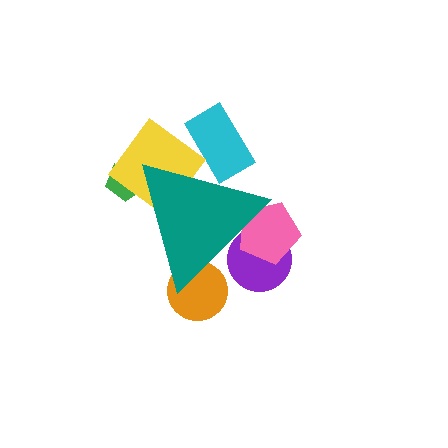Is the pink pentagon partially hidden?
Yes, the pink pentagon is partially hidden behind the teal triangle.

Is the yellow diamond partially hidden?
Yes, the yellow diamond is partially hidden behind the teal triangle.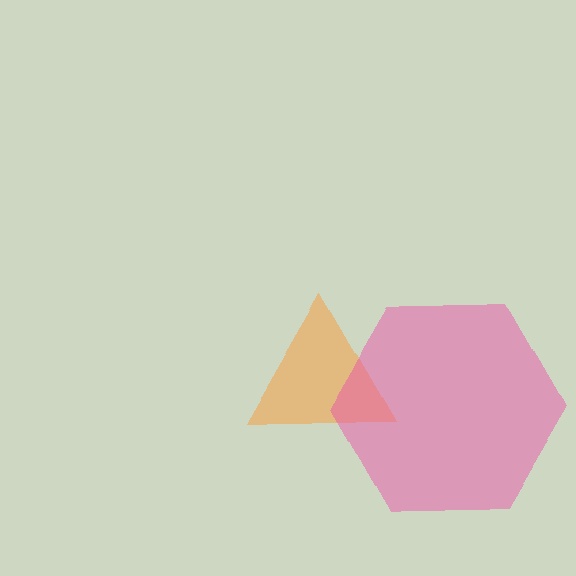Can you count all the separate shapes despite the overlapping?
Yes, there are 2 separate shapes.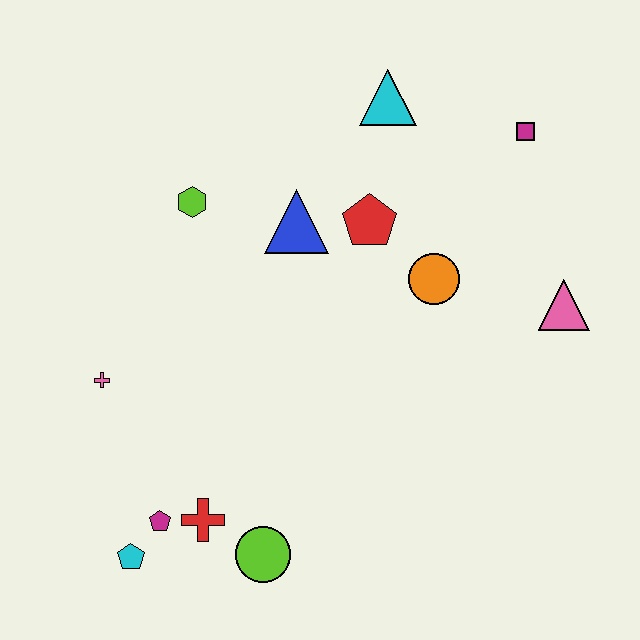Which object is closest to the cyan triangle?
The red pentagon is closest to the cyan triangle.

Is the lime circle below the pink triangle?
Yes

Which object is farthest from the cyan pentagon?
The magenta square is farthest from the cyan pentagon.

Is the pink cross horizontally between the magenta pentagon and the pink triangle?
No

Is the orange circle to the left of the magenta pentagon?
No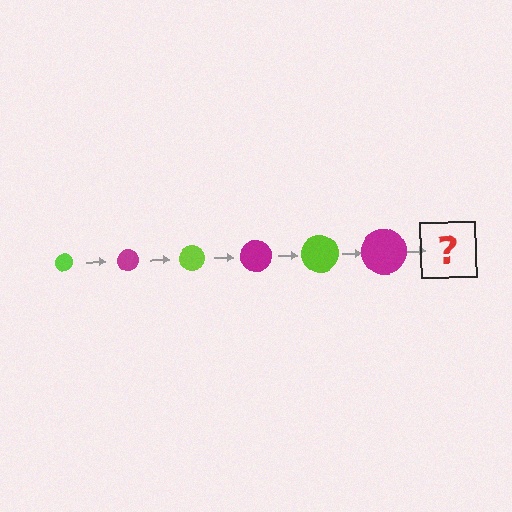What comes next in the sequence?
The next element should be a lime circle, larger than the previous one.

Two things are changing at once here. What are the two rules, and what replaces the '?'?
The two rules are that the circle grows larger each step and the color cycles through lime and magenta. The '?' should be a lime circle, larger than the previous one.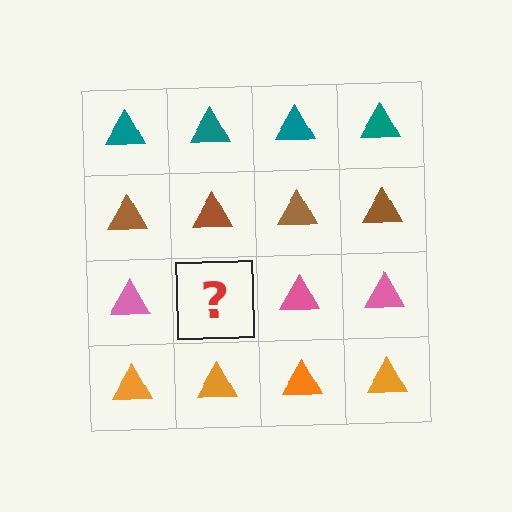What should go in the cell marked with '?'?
The missing cell should contain a pink triangle.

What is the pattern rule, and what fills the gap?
The rule is that each row has a consistent color. The gap should be filled with a pink triangle.